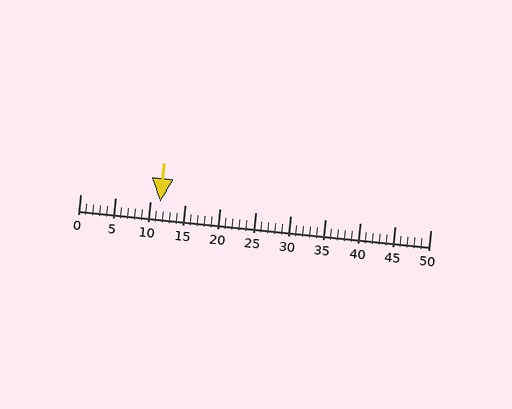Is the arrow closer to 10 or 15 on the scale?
The arrow is closer to 10.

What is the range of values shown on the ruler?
The ruler shows values from 0 to 50.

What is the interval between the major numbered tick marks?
The major tick marks are spaced 5 units apart.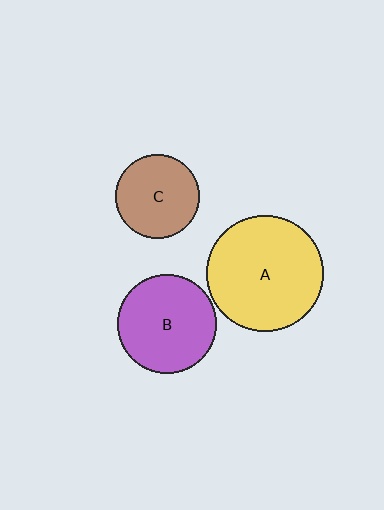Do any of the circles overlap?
No, none of the circles overlap.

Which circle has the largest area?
Circle A (yellow).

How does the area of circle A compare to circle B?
Approximately 1.4 times.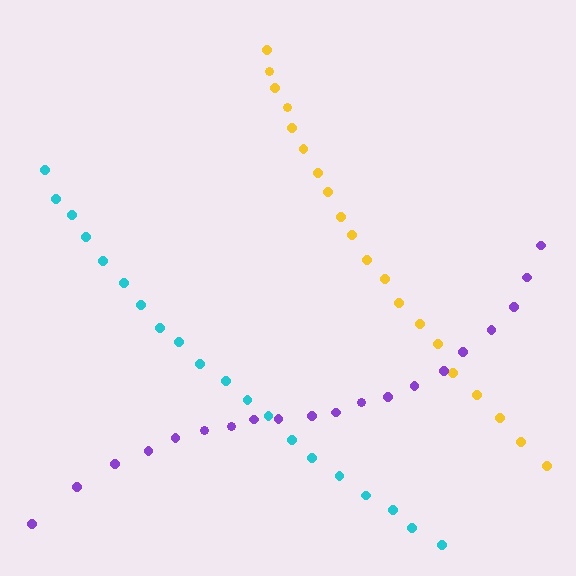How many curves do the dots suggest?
There are 3 distinct paths.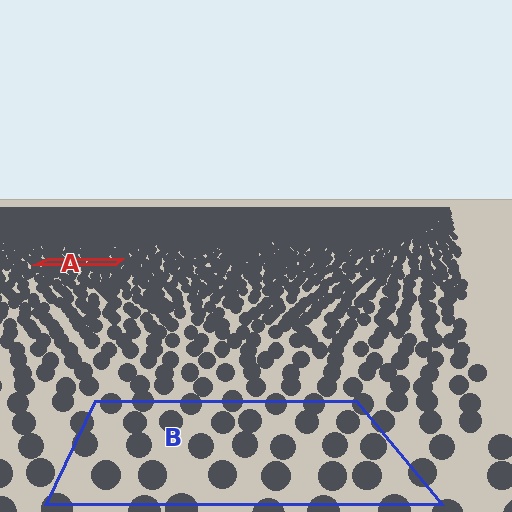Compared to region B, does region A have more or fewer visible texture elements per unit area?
Region A has more texture elements per unit area — they are packed more densely because it is farther away.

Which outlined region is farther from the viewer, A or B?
Region A is farther from the viewer — the texture elements inside it appear smaller and more densely packed.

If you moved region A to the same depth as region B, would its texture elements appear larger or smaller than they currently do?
They would appear larger. At a closer depth, the same texture elements are projected at a bigger on-screen size.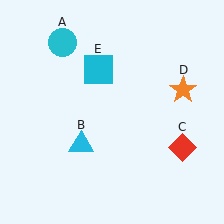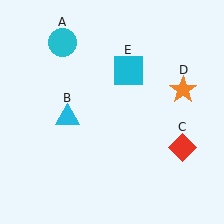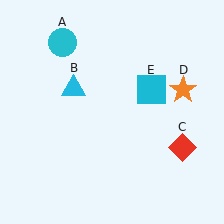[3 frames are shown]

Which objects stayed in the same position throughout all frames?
Cyan circle (object A) and red diamond (object C) and orange star (object D) remained stationary.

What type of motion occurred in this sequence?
The cyan triangle (object B), cyan square (object E) rotated clockwise around the center of the scene.